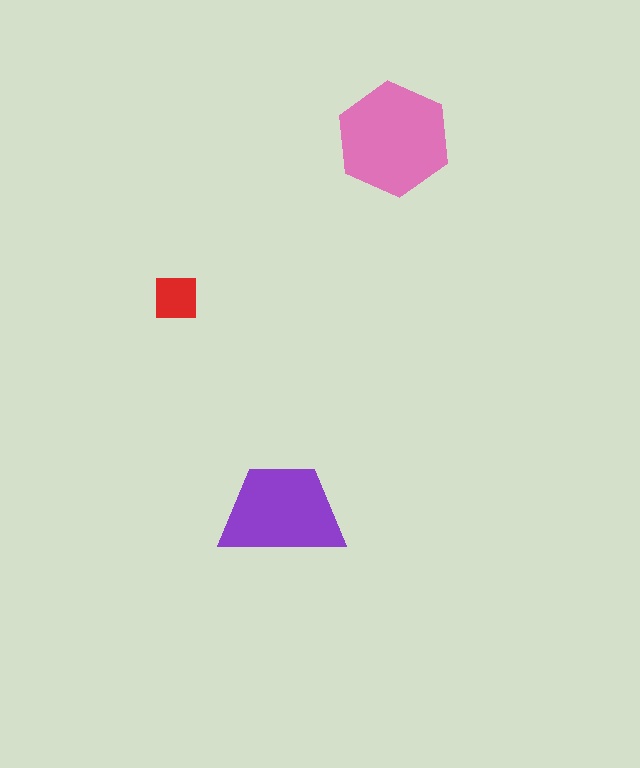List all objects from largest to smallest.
The pink hexagon, the purple trapezoid, the red square.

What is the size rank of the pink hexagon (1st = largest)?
1st.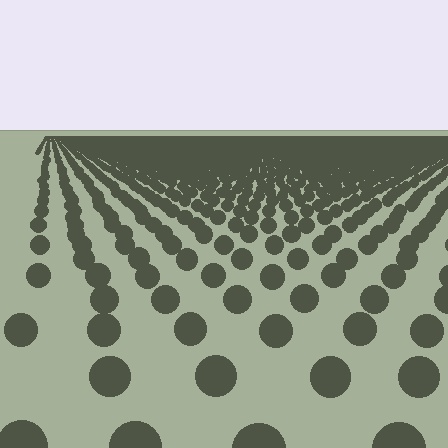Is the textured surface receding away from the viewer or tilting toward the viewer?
The surface is receding away from the viewer. Texture elements get smaller and denser toward the top.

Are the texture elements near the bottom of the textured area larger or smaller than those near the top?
Larger. Near the bottom, elements are closer to the viewer and appear at a bigger on-screen size.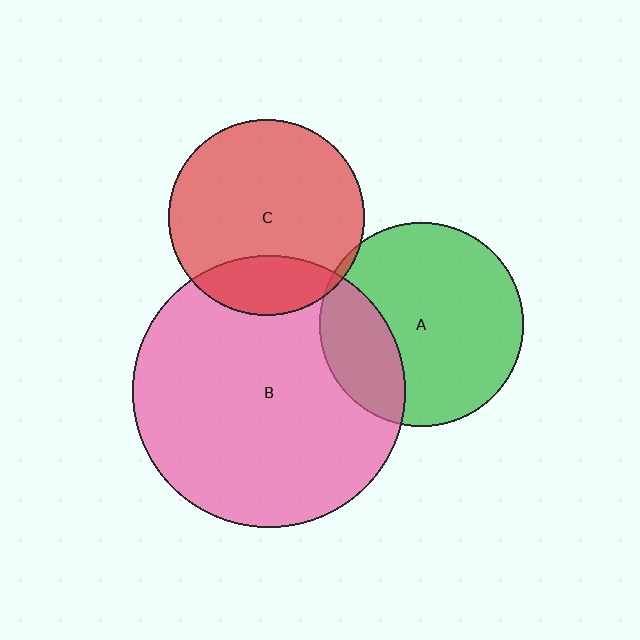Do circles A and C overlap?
Yes.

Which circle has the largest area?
Circle B (pink).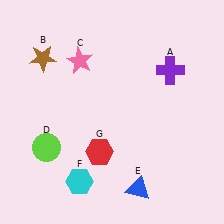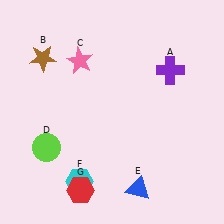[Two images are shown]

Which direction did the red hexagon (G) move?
The red hexagon (G) moved down.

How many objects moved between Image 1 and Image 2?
1 object moved between the two images.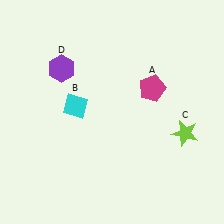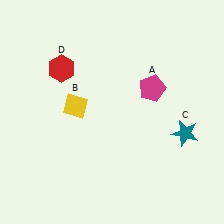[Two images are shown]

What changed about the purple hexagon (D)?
In Image 1, D is purple. In Image 2, it changed to red.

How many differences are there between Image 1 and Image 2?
There are 3 differences between the two images.